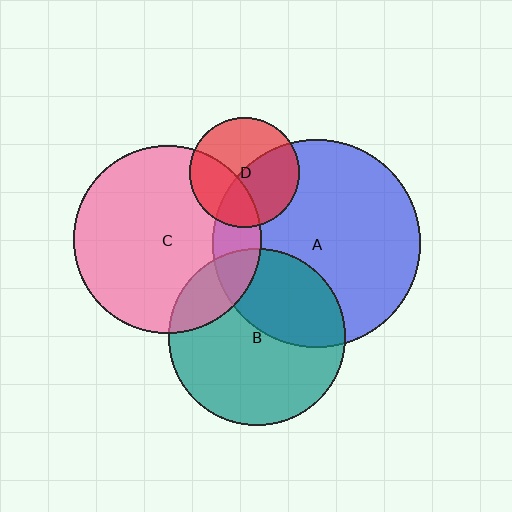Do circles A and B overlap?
Yes.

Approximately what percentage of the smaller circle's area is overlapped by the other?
Approximately 35%.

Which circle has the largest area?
Circle A (blue).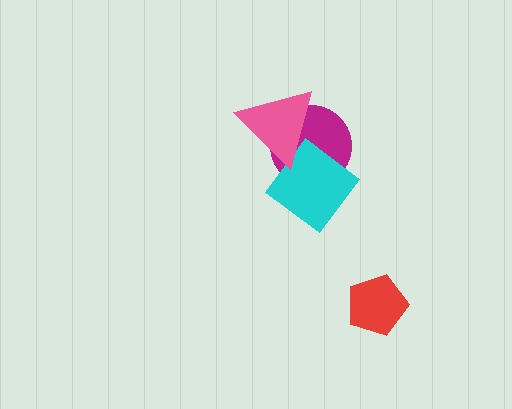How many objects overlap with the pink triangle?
2 objects overlap with the pink triangle.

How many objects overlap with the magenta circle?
2 objects overlap with the magenta circle.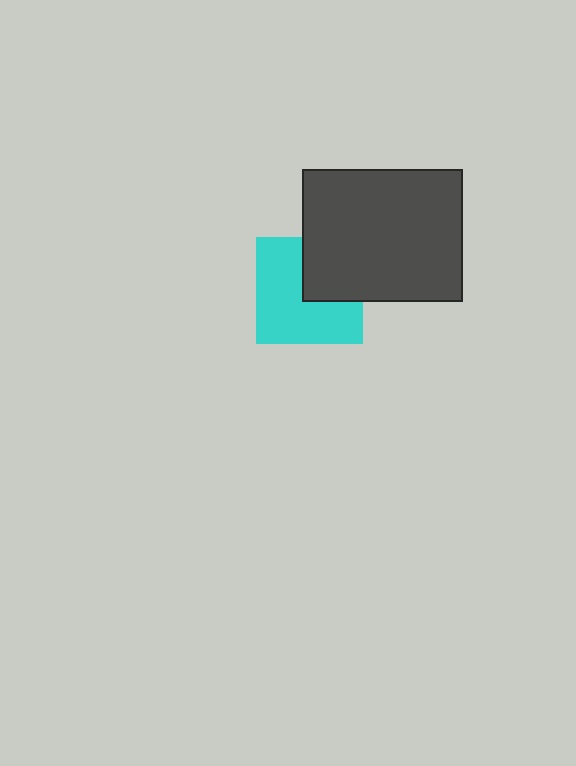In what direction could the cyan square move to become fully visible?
The cyan square could move toward the lower-left. That would shift it out from behind the dark gray rectangle entirely.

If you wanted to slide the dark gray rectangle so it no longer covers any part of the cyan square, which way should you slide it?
Slide it toward the upper-right — that is the most direct way to separate the two shapes.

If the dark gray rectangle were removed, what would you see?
You would see the complete cyan square.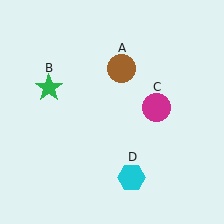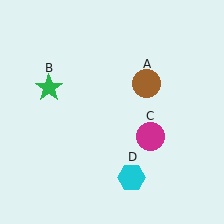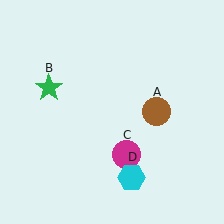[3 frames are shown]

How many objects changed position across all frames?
2 objects changed position: brown circle (object A), magenta circle (object C).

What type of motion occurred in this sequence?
The brown circle (object A), magenta circle (object C) rotated clockwise around the center of the scene.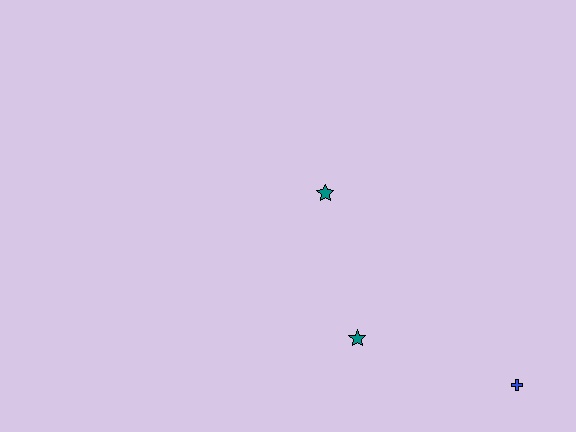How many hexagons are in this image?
There are no hexagons.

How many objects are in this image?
There are 3 objects.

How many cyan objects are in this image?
There are no cyan objects.